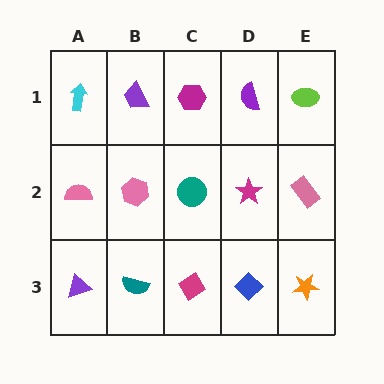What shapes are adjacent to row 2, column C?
A magenta hexagon (row 1, column C), a magenta diamond (row 3, column C), a pink hexagon (row 2, column B), a magenta star (row 2, column D).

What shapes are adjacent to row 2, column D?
A purple semicircle (row 1, column D), a blue diamond (row 3, column D), a teal circle (row 2, column C), a pink rectangle (row 2, column E).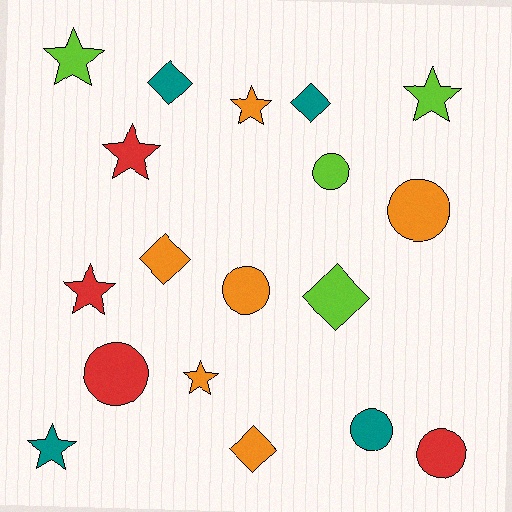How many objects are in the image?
There are 18 objects.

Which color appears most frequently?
Orange, with 6 objects.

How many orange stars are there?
There are 2 orange stars.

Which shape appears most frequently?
Star, with 7 objects.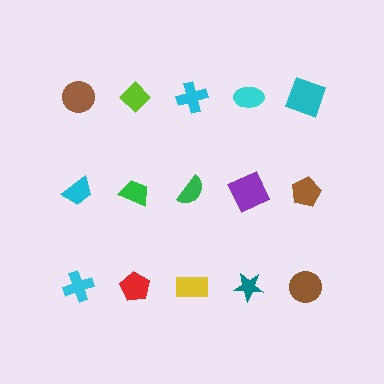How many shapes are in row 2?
5 shapes.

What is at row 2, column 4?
A purple square.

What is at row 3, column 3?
A yellow rectangle.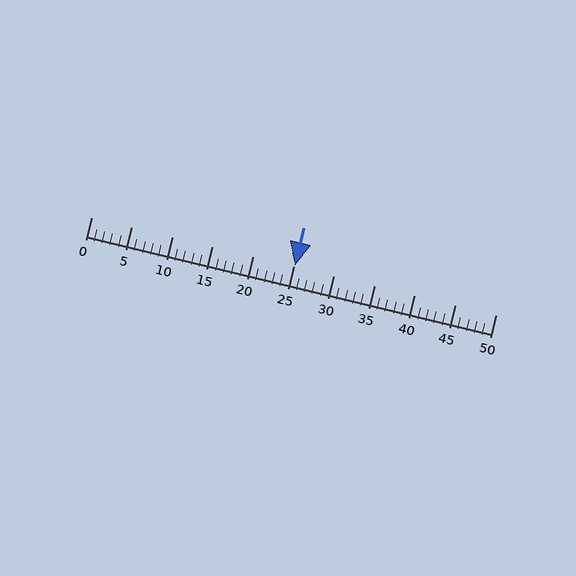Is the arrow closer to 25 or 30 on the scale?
The arrow is closer to 25.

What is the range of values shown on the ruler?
The ruler shows values from 0 to 50.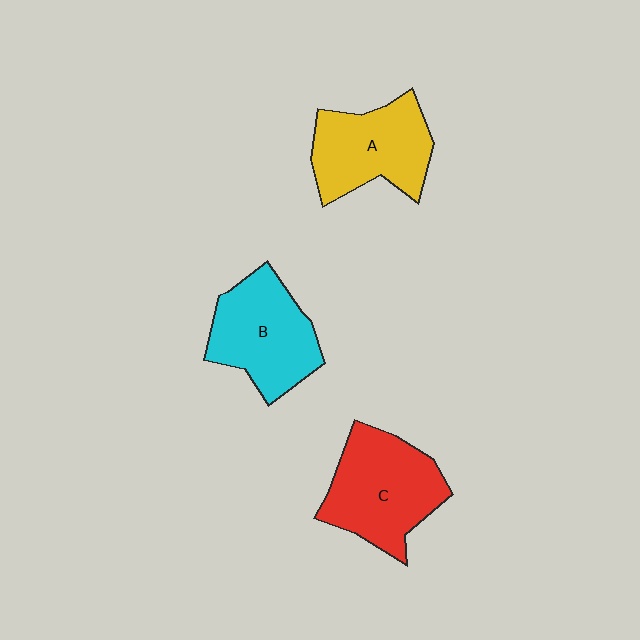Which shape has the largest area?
Shape C (red).